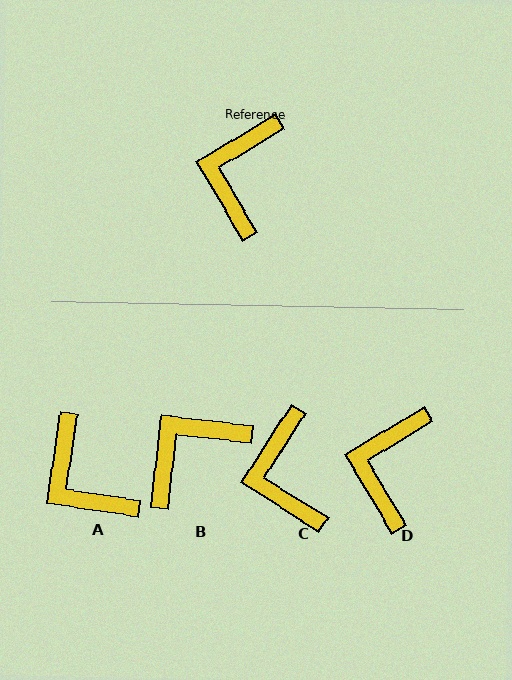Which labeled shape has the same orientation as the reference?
D.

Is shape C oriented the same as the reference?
No, it is off by about 27 degrees.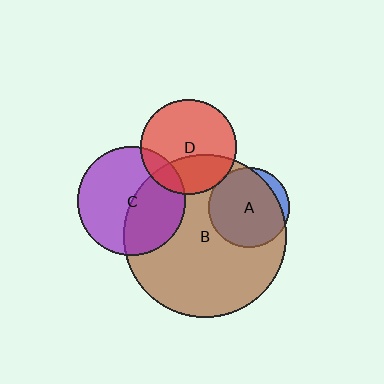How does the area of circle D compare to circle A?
Approximately 1.4 times.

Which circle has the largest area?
Circle B (brown).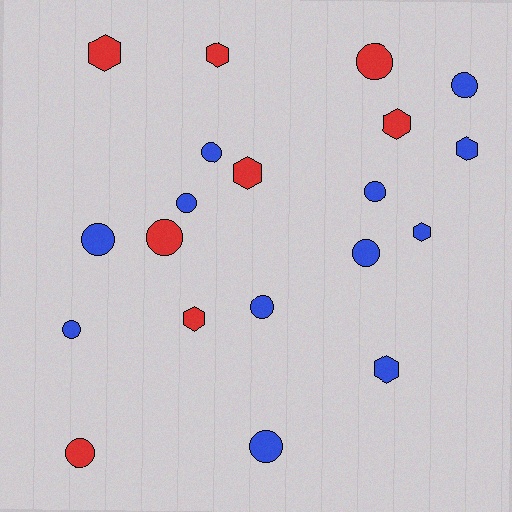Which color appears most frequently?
Blue, with 12 objects.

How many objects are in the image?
There are 20 objects.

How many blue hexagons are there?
There are 3 blue hexagons.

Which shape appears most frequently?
Circle, with 12 objects.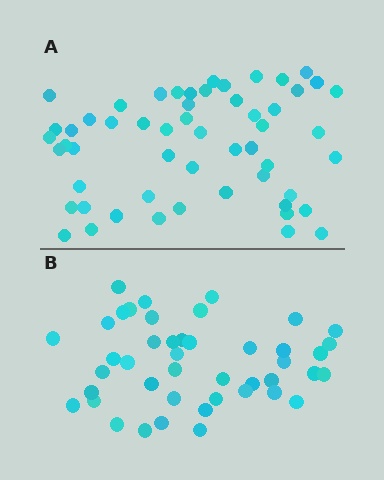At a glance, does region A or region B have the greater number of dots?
Region A (the top region) has more dots.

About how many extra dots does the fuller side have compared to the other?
Region A has roughly 12 or so more dots than region B.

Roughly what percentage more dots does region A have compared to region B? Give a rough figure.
About 25% more.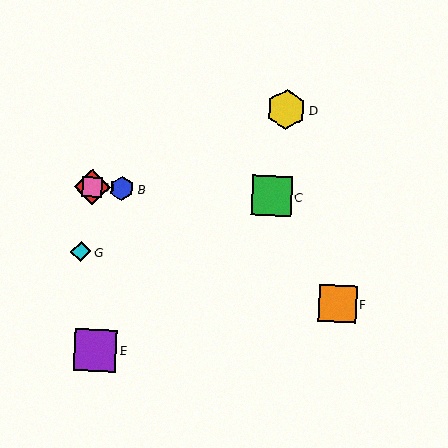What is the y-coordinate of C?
Object C is at y≈196.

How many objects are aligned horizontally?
4 objects (A, B, C, H) are aligned horizontally.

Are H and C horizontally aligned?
Yes, both are at y≈187.